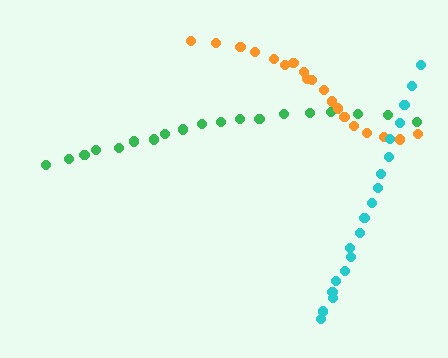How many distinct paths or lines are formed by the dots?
There are 3 distinct paths.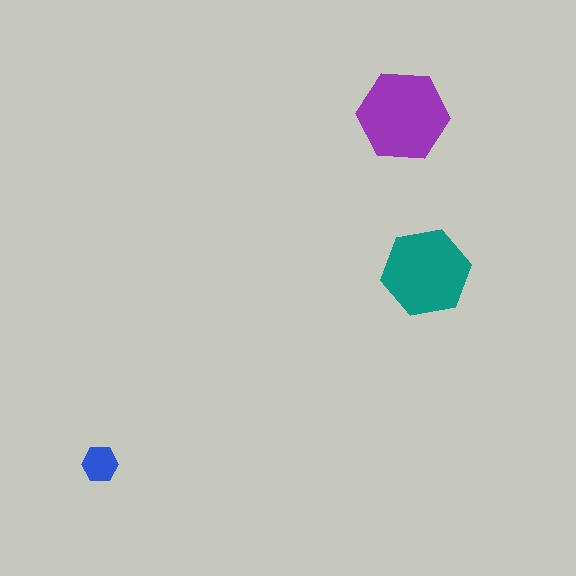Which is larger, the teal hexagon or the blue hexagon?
The teal one.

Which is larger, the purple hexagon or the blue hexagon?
The purple one.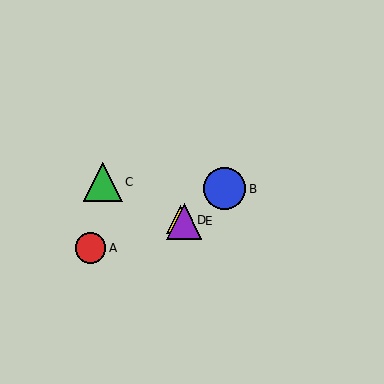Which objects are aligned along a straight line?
Objects C, D, E are aligned along a straight line.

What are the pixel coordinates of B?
Object B is at (224, 189).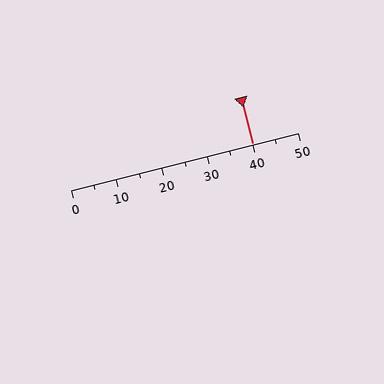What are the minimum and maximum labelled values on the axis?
The axis runs from 0 to 50.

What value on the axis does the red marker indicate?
The marker indicates approximately 40.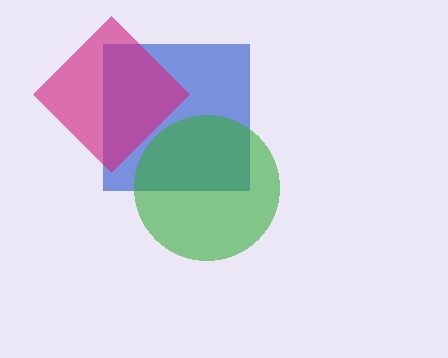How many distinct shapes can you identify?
There are 3 distinct shapes: a blue square, a magenta diamond, a green circle.